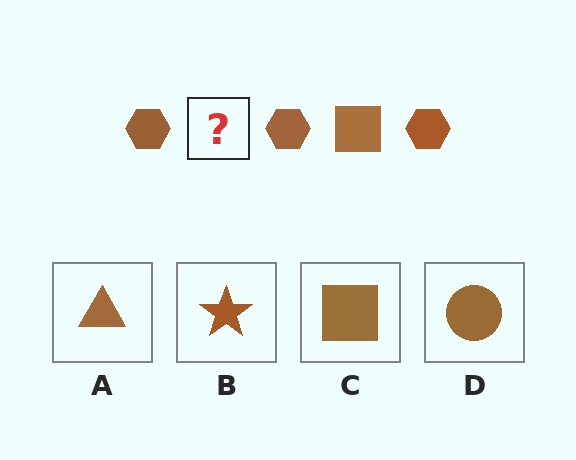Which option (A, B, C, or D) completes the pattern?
C.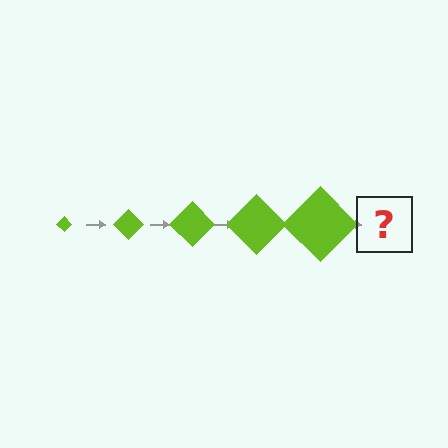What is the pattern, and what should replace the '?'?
The pattern is that the diamond gets progressively larger each step. The '?' should be a lime diamond, larger than the previous one.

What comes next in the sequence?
The next element should be a lime diamond, larger than the previous one.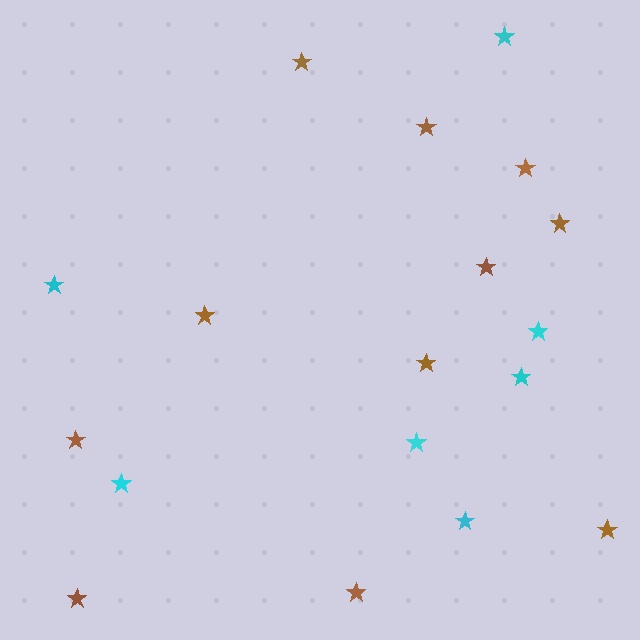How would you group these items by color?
There are 2 groups: one group of brown stars (11) and one group of cyan stars (7).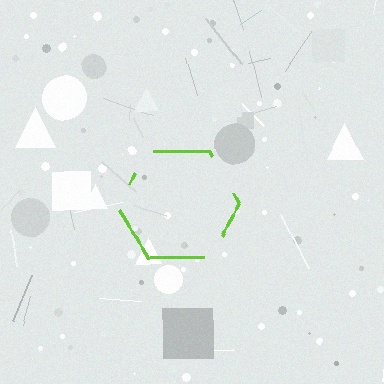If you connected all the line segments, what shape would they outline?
They would outline a hexagon.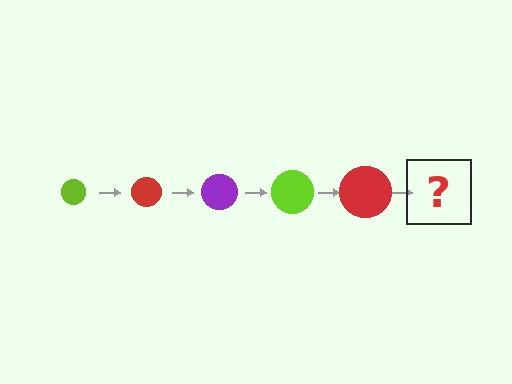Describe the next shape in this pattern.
It should be a purple circle, larger than the previous one.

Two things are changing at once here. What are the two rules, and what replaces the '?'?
The two rules are that the circle grows larger each step and the color cycles through lime, red, and purple. The '?' should be a purple circle, larger than the previous one.